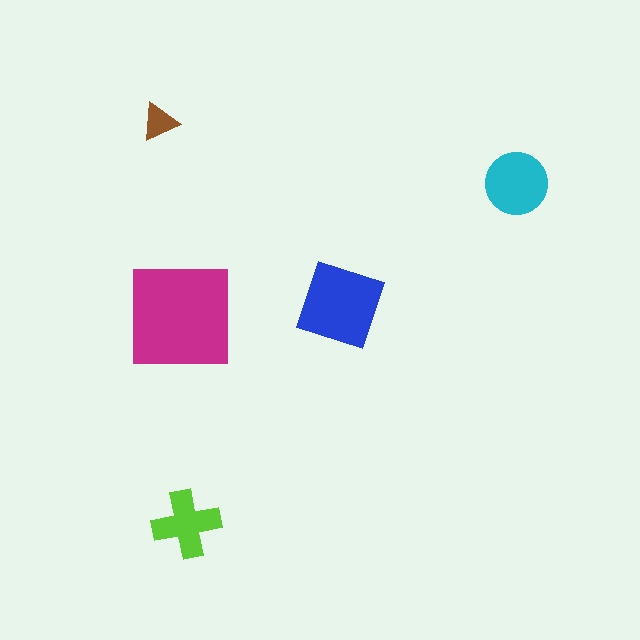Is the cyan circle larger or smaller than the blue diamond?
Smaller.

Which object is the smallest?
The brown triangle.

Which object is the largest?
The magenta square.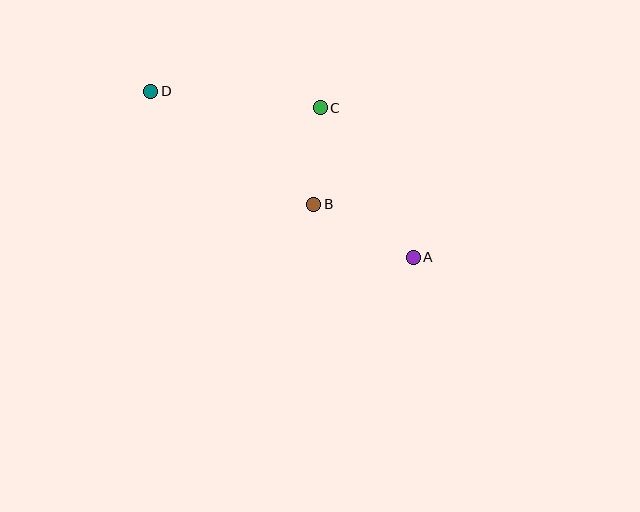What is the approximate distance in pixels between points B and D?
The distance between B and D is approximately 198 pixels.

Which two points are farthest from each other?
Points A and D are farthest from each other.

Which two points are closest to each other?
Points B and C are closest to each other.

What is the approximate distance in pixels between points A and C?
The distance between A and C is approximately 176 pixels.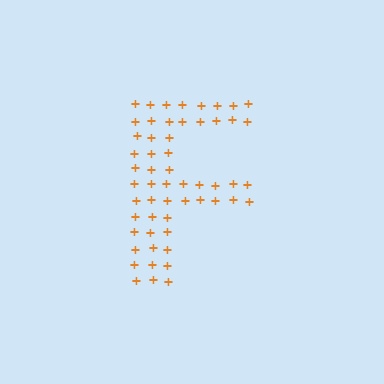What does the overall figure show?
The overall figure shows the letter F.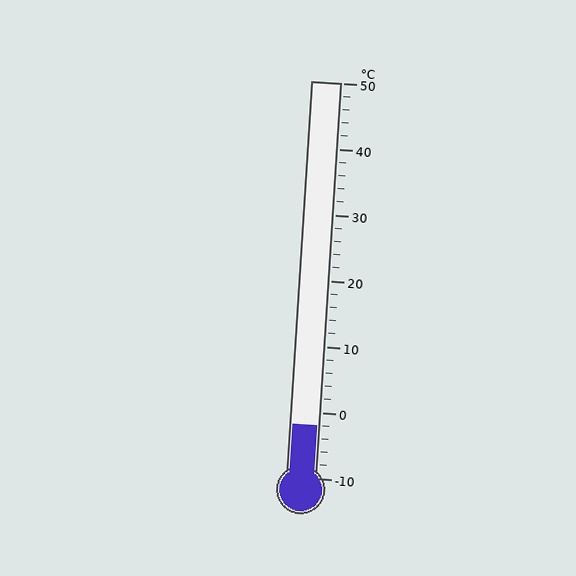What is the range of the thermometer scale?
The thermometer scale ranges from -10°C to 50°C.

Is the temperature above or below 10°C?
The temperature is below 10°C.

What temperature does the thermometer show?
The thermometer shows approximately -2°C.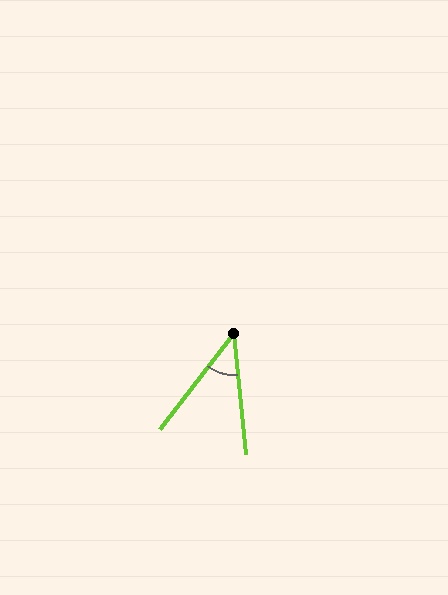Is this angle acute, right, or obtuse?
It is acute.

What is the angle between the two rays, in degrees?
Approximately 43 degrees.